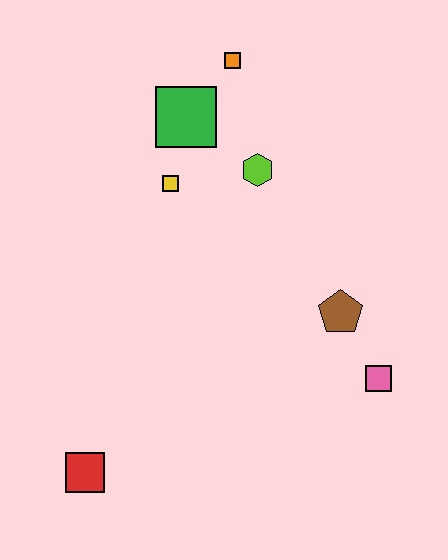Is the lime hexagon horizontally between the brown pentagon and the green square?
Yes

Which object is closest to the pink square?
The brown pentagon is closest to the pink square.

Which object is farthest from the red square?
The orange square is farthest from the red square.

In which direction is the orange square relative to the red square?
The orange square is above the red square.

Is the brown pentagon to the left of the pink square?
Yes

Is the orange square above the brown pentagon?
Yes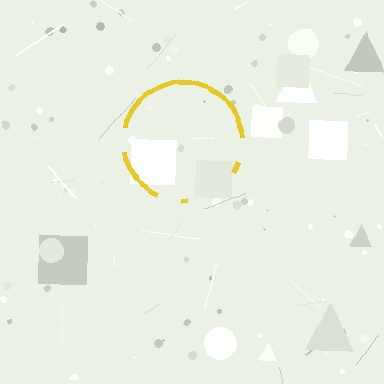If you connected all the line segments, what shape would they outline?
They would outline a circle.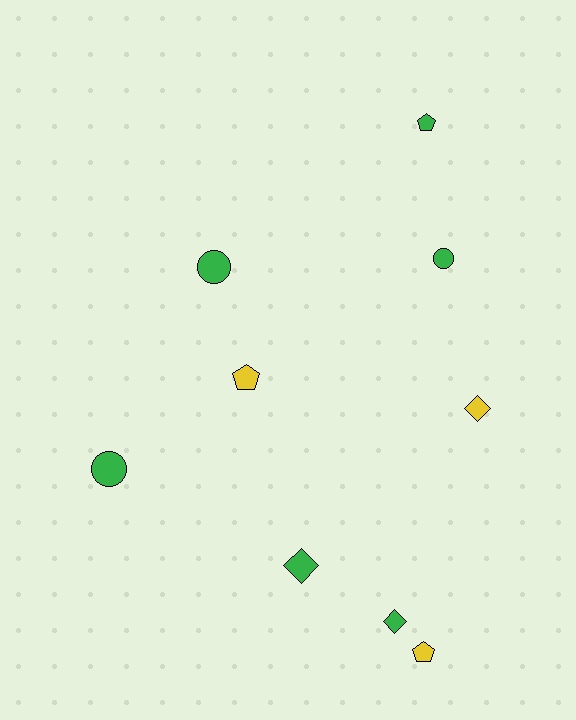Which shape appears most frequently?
Circle, with 3 objects.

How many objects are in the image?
There are 9 objects.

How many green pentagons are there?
There is 1 green pentagon.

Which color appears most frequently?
Green, with 6 objects.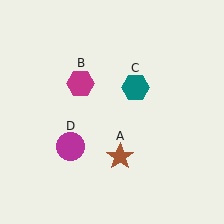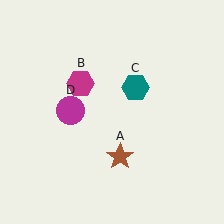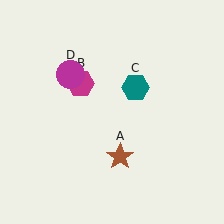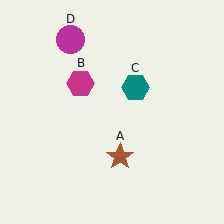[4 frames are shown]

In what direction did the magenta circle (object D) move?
The magenta circle (object D) moved up.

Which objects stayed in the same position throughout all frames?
Brown star (object A) and magenta hexagon (object B) and teal hexagon (object C) remained stationary.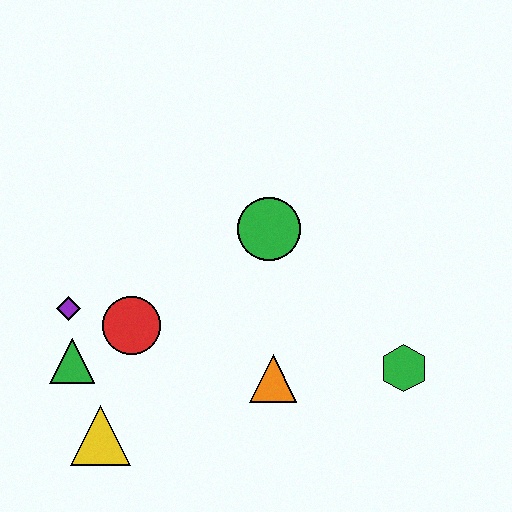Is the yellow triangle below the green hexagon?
Yes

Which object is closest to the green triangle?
The purple diamond is closest to the green triangle.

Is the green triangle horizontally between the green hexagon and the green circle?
No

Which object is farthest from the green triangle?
The green hexagon is farthest from the green triangle.